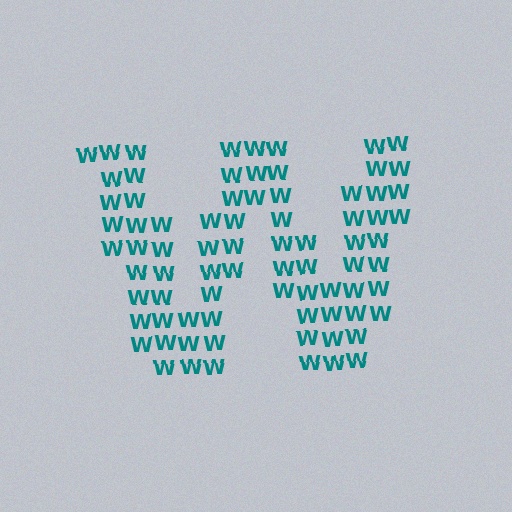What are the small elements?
The small elements are letter W's.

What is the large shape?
The large shape is the letter W.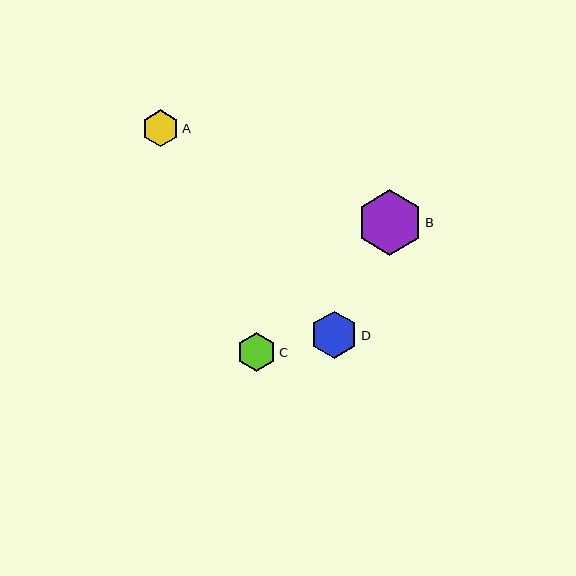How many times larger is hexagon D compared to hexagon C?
Hexagon D is approximately 1.2 times the size of hexagon C.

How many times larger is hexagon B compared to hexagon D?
Hexagon B is approximately 1.4 times the size of hexagon D.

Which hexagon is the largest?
Hexagon B is the largest with a size of approximately 65 pixels.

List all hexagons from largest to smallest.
From largest to smallest: B, D, C, A.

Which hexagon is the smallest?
Hexagon A is the smallest with a size of approximately 37 pixels.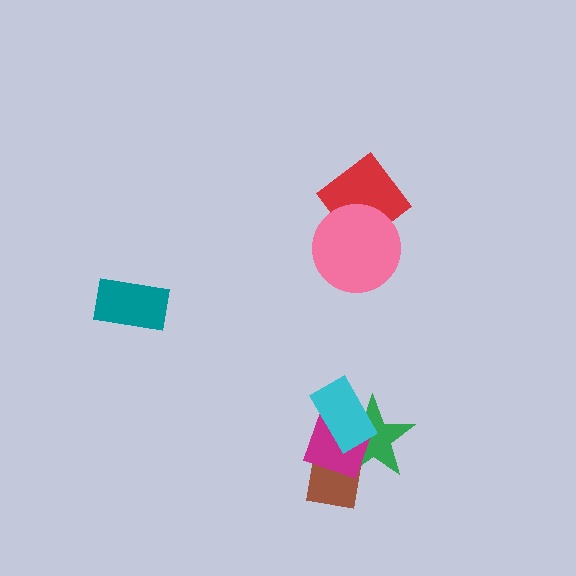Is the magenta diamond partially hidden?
Yes, it is partially covered by another shape.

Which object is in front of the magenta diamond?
The cyan rectangle is in front of the magenta diamond.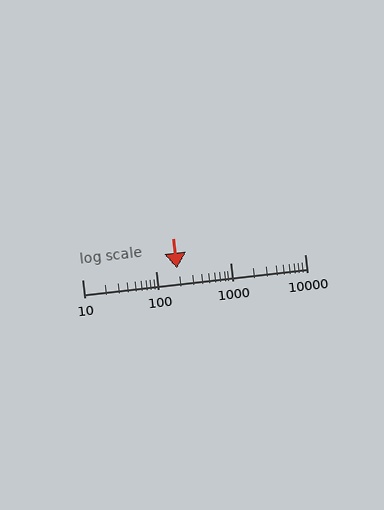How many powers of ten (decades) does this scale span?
The scale spans 3 decades, from 10 to 10000.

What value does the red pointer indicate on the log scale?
The pointer indicates approximately 190.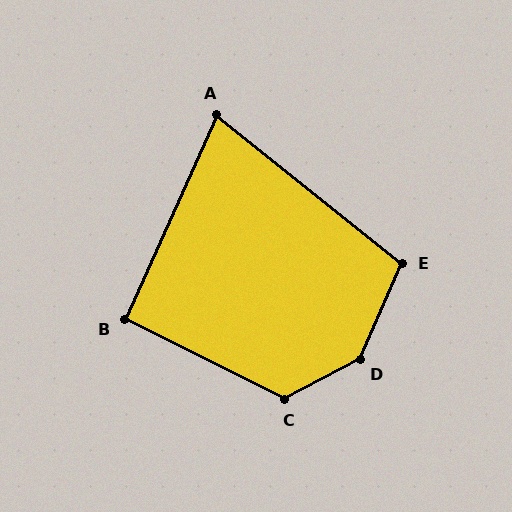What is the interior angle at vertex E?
Approximately 105 degrees (obtuse).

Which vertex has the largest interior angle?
D, at approximately 142 degrees.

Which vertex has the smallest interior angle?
A, at approximately 76 degrees.